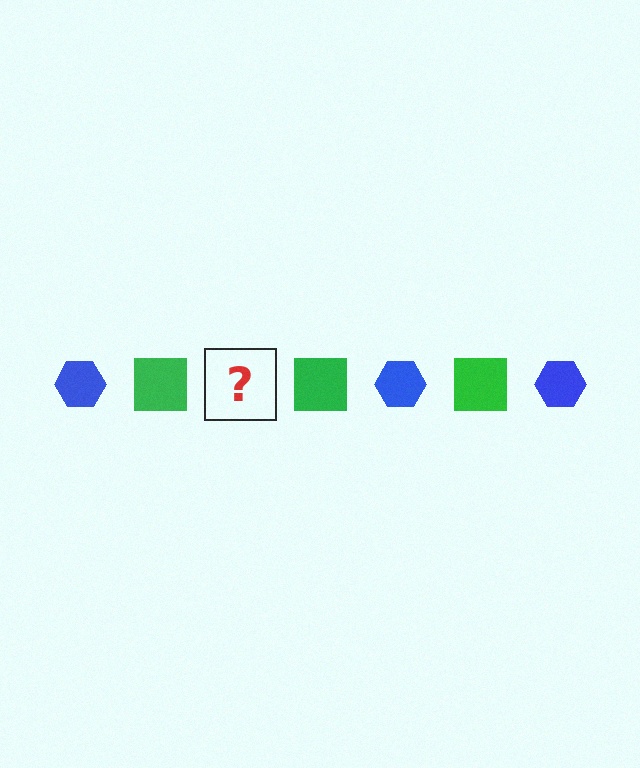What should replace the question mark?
The question mark should be replaced with a blue hexagon.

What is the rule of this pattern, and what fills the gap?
The rule is that the pattern alternates between blue hexagon and green square. The gap should be filled with a blue hexagon.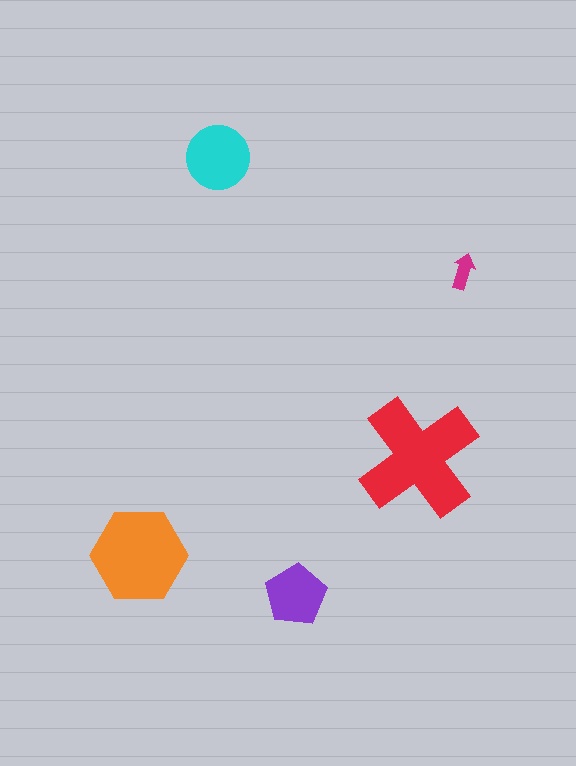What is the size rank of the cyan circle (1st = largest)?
3rd.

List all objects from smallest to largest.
The magenta arrow, the purple pentagon, the cyan circle, the orange hexagon, the red cross.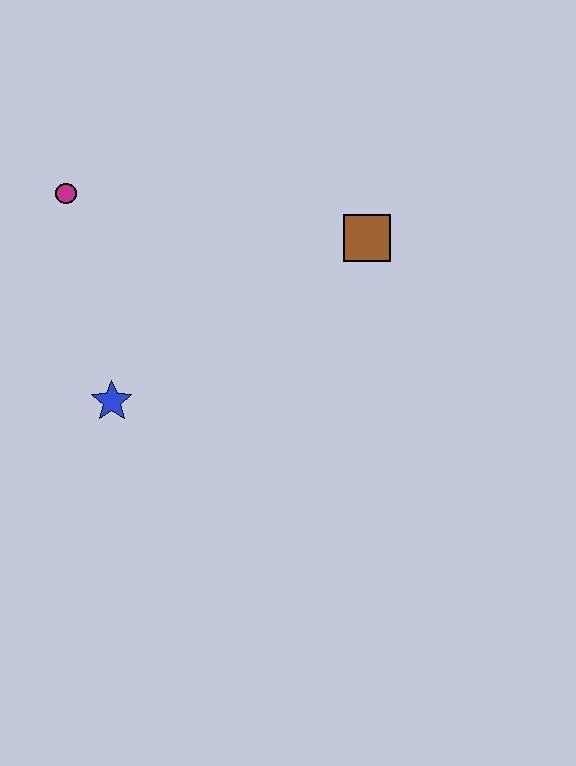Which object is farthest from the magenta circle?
The brown square is farthest from the magenta circle.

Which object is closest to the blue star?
The magenta circle is closest to the blue star.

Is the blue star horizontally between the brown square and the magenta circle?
Yes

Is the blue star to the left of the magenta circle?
No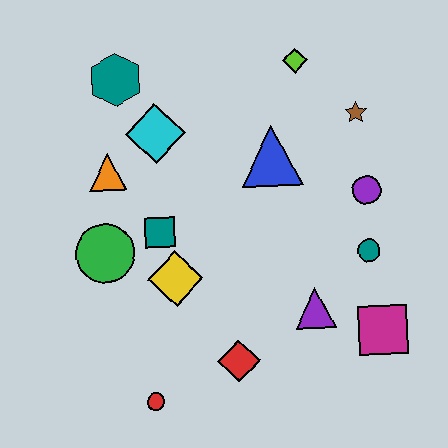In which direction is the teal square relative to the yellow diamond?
The teal square is above the yellow diamond.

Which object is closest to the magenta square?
The purple triangle is closest to the magenta square.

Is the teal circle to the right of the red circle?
Yes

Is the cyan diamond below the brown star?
Yes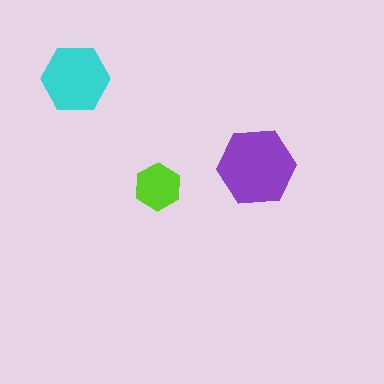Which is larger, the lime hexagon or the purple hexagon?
The purple one.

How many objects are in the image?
There are 3 objects in the image.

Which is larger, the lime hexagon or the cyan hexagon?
The cyan one.